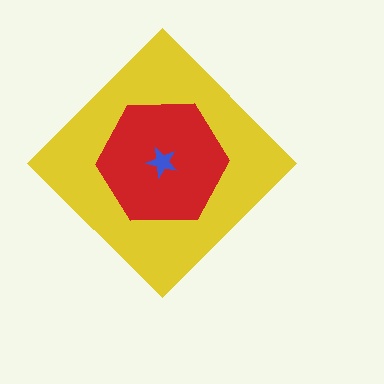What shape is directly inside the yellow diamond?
The red hexagon.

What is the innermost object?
The blue star.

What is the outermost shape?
The yellow diamond.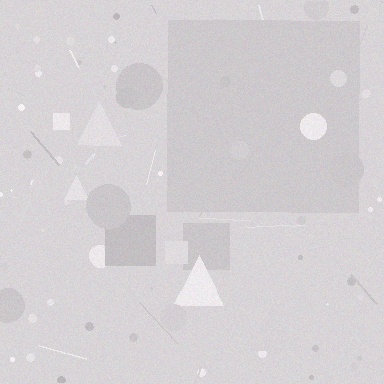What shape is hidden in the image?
A square is hidden in the image.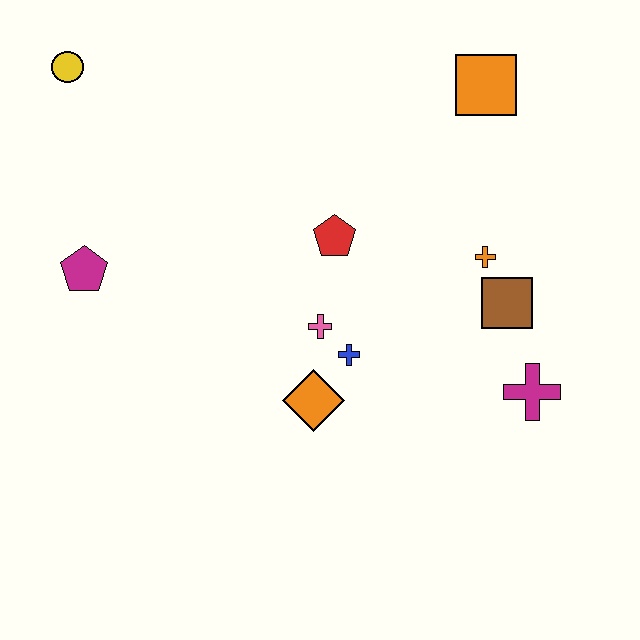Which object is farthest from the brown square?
The yellow circle is farthest from the brown square.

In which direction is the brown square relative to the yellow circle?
The brown square is to the right of the yellow circle.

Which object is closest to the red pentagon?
The pink cross is closest to the red pentagon.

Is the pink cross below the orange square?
Yes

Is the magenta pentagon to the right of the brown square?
No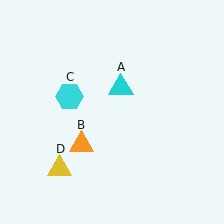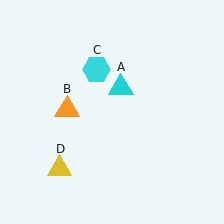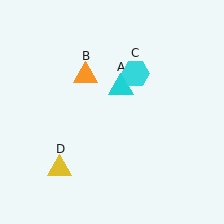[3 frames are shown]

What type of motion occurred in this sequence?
The orange triangle (object B), cyan hexagon (object C) rotated clockwise around the center of the scene.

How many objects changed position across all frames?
2 objects changed position: orange triangle (object B), cyan hexagon (object C).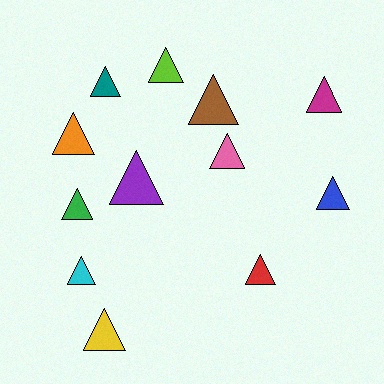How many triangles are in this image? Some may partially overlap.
There are 12 triangles.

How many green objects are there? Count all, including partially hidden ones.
There is 1 green object.